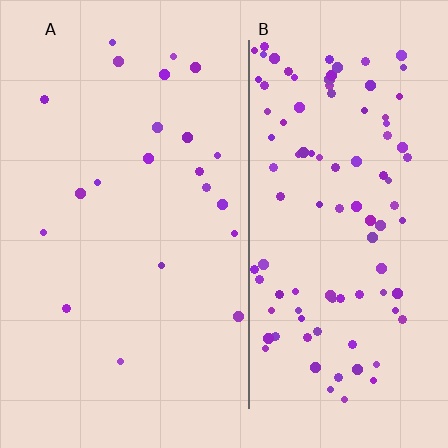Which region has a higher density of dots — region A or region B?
B (the right).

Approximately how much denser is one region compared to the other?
Approximately 4.8× — region B over region A.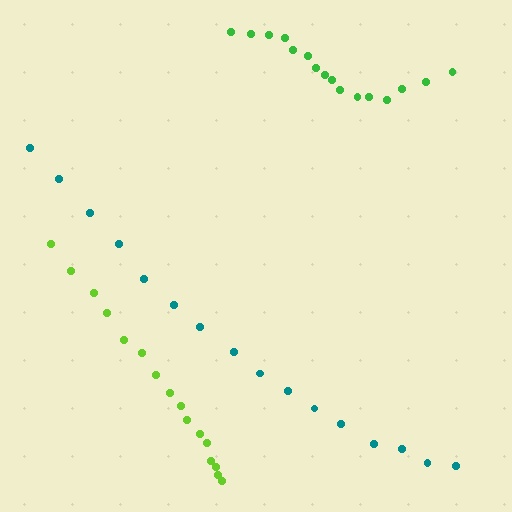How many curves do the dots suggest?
There are 3 distinct paths.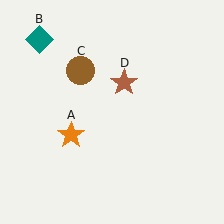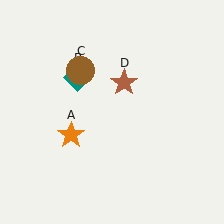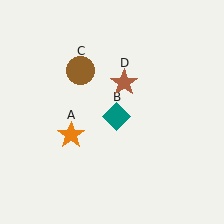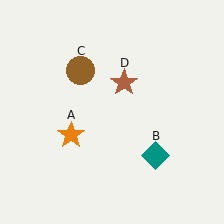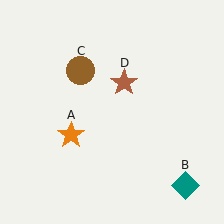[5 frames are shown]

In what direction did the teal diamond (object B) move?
The teal diamond (object B) moved down and to the right.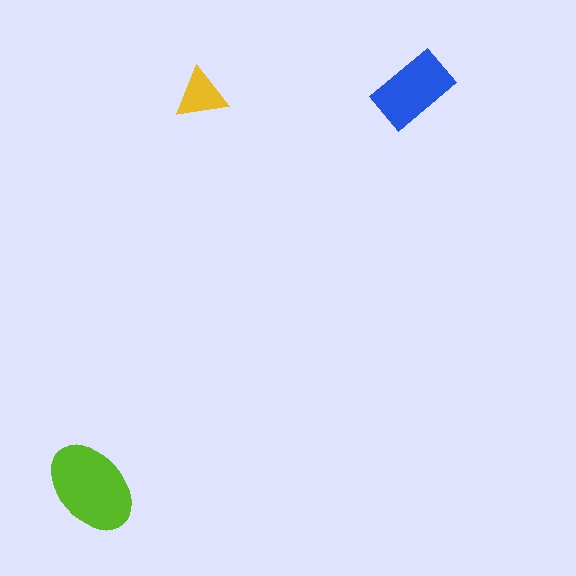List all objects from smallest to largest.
The yellow triangle, the blue rectangle, the lime ellipse.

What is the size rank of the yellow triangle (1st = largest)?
3rd.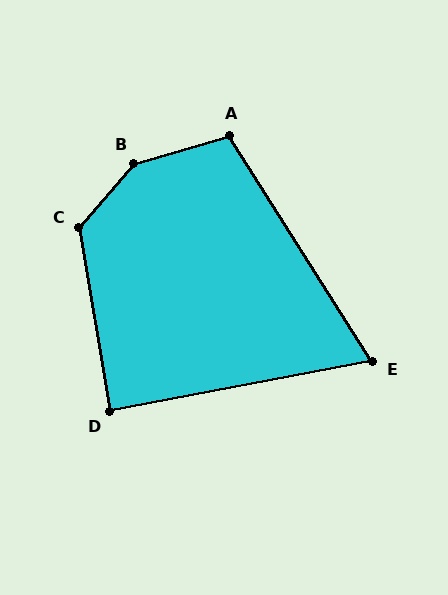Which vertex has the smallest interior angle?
E, at approximately 69 degrees.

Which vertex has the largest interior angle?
B, at approximately 147 degrees.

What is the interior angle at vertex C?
Approximately 130 degrees (obtuse).